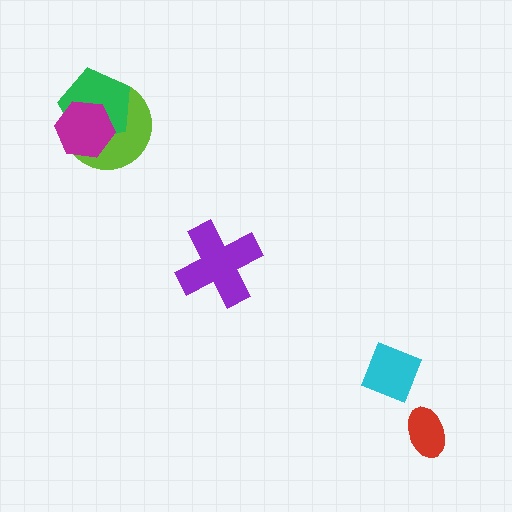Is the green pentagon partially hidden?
Yes, it is partially covered by another shape.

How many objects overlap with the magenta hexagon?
2 objects overlap with the magenta hexagon.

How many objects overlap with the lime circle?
2 objects overlap with the lime circle.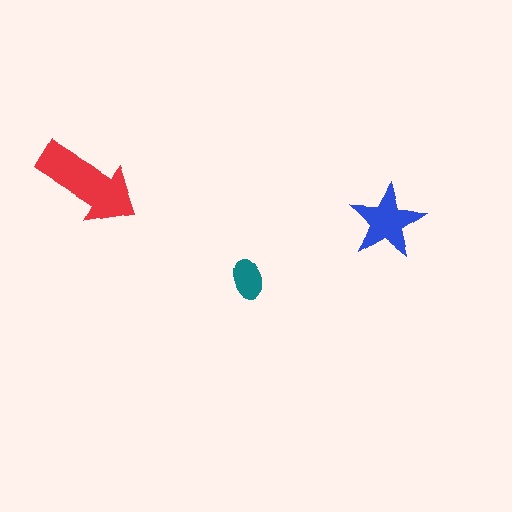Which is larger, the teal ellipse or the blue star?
The blue star.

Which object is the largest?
The red arrow.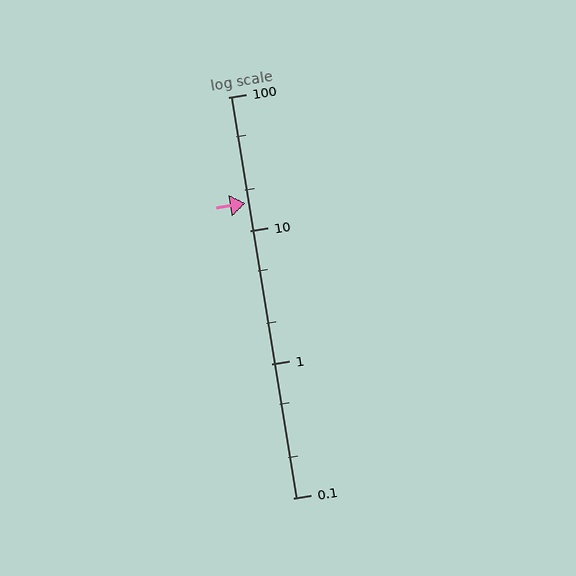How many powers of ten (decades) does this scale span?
The scale spans 3 decades, from 0.1 to 100.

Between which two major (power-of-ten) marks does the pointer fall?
The pointer is between 10 and 100.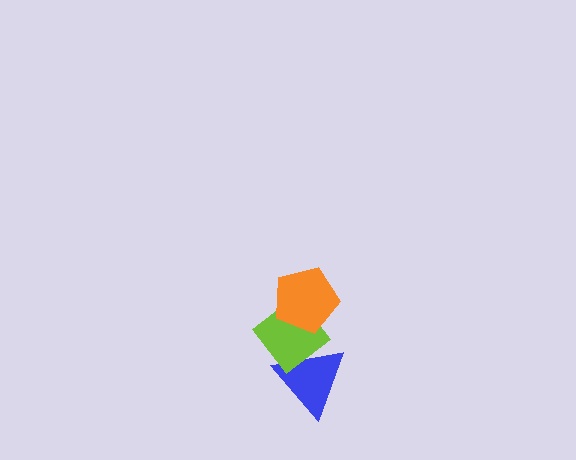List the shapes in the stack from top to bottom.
From top to bottom: the orange pentagon, the lime diamond, the blue triangle.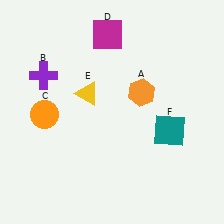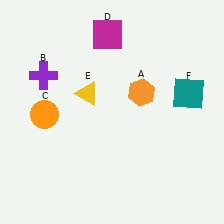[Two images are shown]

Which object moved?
The teal square (F) moved up.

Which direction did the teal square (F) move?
The teal square (F) moved up.